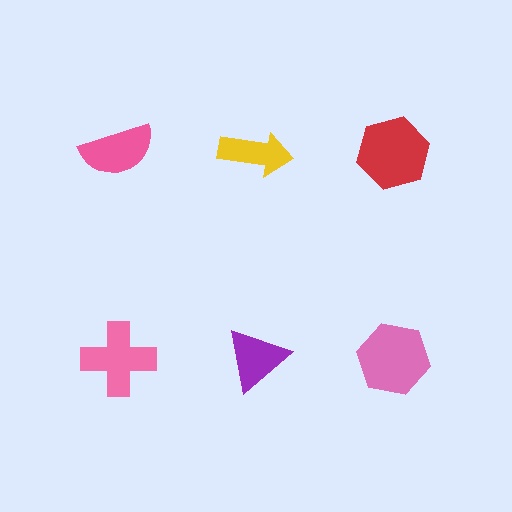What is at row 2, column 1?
A pink cross.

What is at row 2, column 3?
A pink hexagon.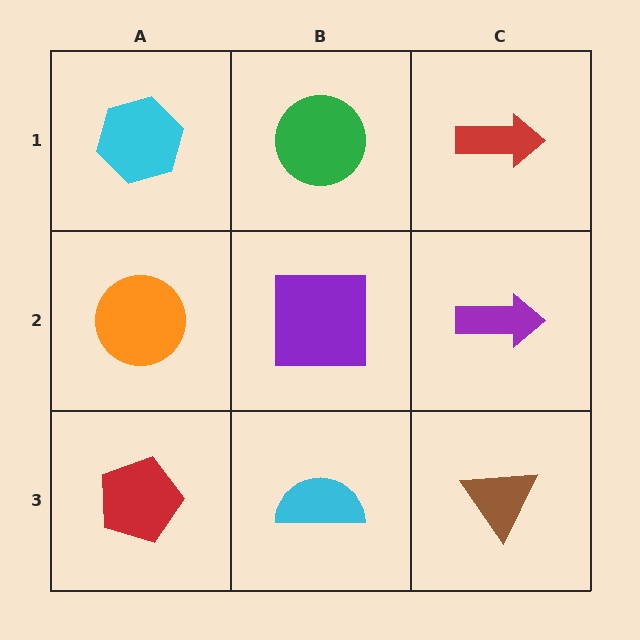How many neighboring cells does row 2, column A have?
3.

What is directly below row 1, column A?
An orange circle.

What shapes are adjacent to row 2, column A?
A cyan hexagon (row 1, column A), a red pentagon (row 3, column A), a purple square (row 2, column B).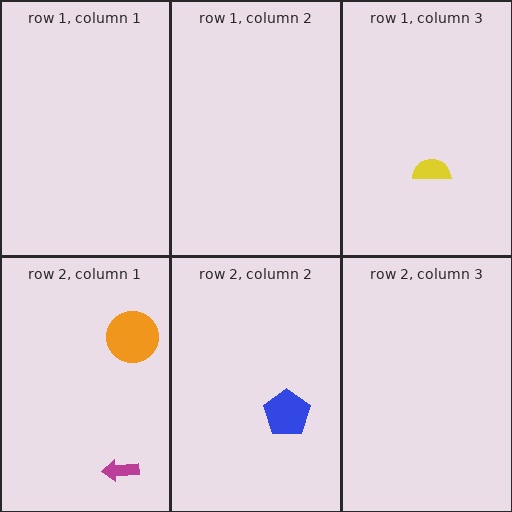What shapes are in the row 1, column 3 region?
The yellow semicircle.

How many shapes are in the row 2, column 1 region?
2.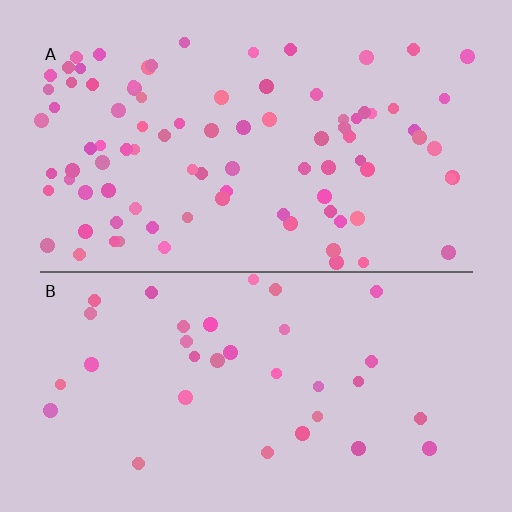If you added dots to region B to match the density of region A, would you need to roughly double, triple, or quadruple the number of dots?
Approximately triple.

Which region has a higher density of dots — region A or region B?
A (the top).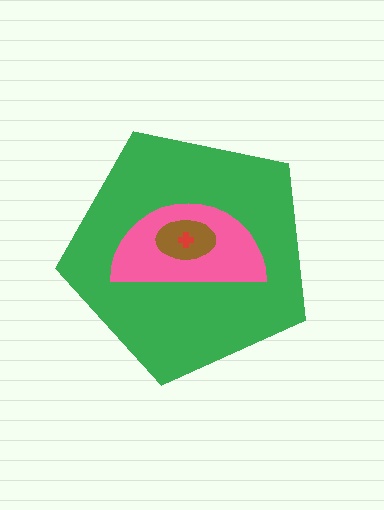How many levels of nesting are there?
4.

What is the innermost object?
The red cross.